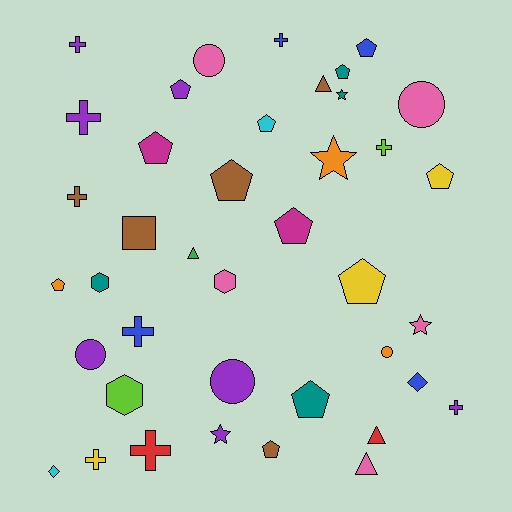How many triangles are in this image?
There are 4 triangles.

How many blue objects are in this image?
There are 4 blue objects.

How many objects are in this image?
There are 40 objects.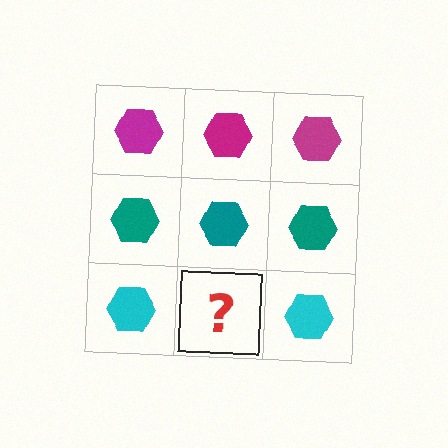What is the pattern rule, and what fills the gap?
The rule is that each row has a consistent color. The gap should be filled with a cyan hexagon.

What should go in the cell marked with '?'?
The missing cell should contain a cyan hexagon.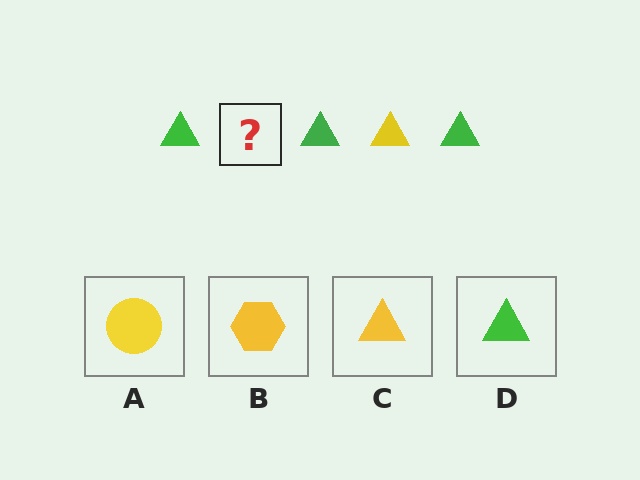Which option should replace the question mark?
Option C.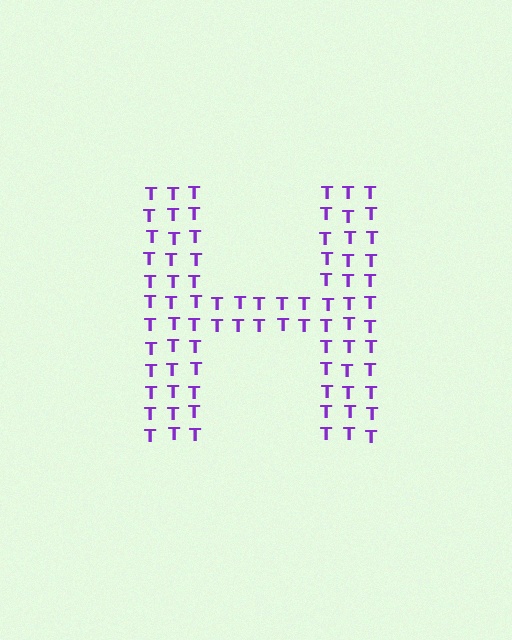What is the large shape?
The large shape is the letter H.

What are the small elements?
The small elements are letter T's.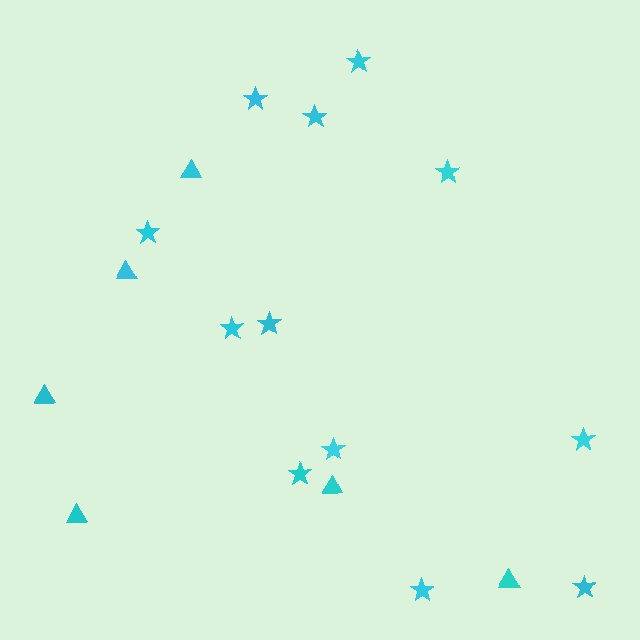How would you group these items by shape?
There are 2 groups: one group of stars (12) and one group of triangles (6).